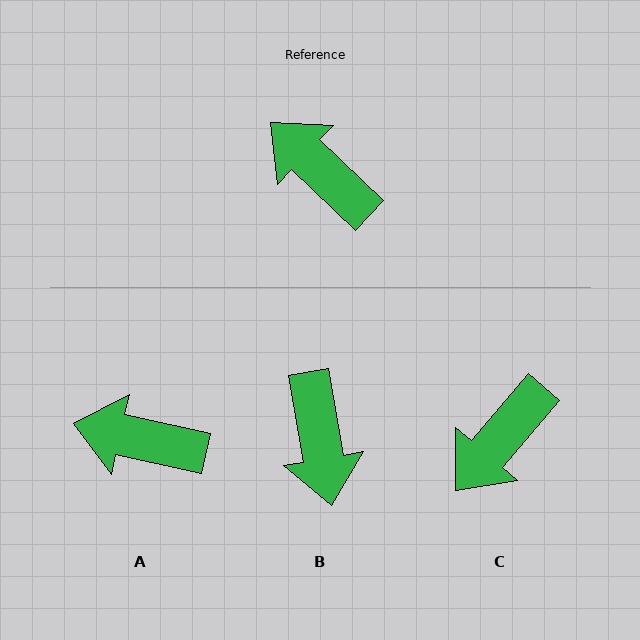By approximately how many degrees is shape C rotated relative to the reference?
Approximately 93 degrees counter-clockwise.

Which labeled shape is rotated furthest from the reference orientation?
B, about 143 degrees away.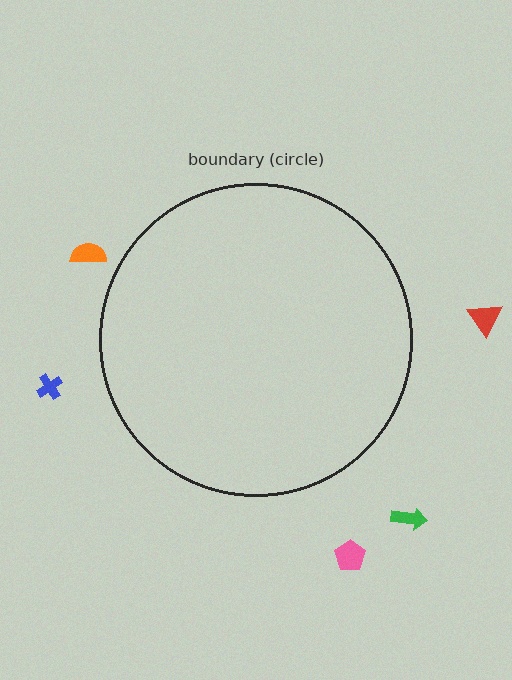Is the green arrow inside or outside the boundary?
Outside.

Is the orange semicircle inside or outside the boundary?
Outside.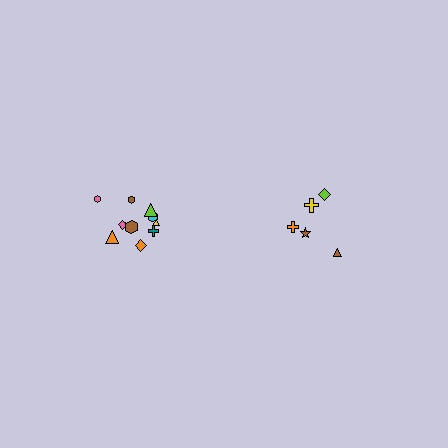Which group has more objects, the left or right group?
The left group.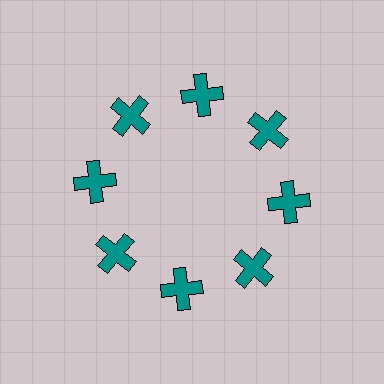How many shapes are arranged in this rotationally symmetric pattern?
There are 8 shapes, arranged in 8 groups of 1.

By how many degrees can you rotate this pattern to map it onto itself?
The pattern maps onto itself every 45 degrees of rotation.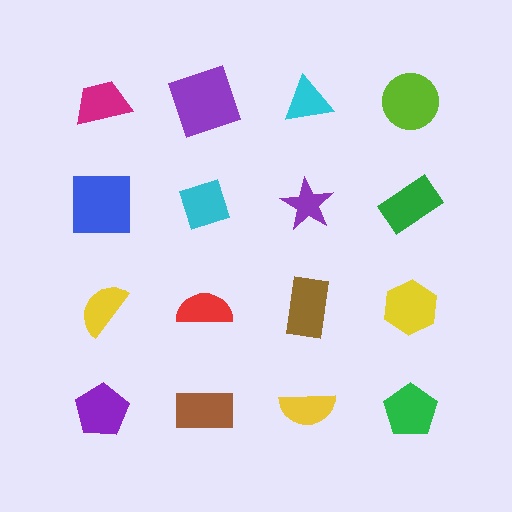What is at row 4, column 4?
A green pentagon.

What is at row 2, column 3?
A purple star.